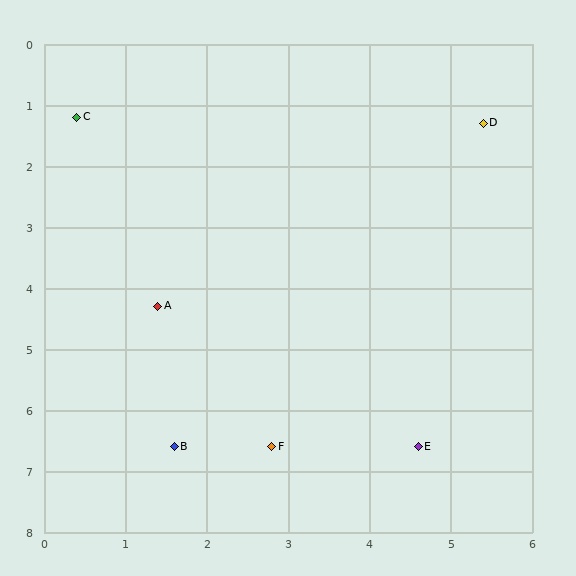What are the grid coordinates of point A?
Point A is at approximately (1.4, 4.3).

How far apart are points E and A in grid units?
Points E and A are about 3.9 grid units apart.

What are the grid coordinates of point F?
Point F is at approximately (2.8, 6.6).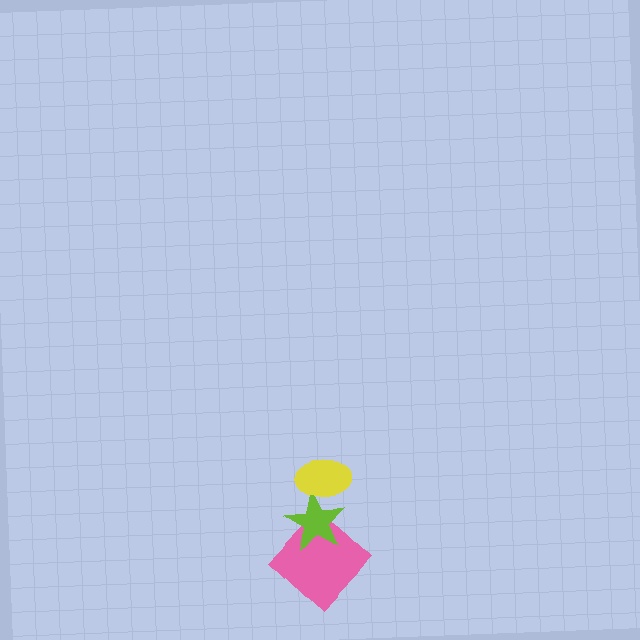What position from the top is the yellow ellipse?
The yellow ellipse is 1st from the top.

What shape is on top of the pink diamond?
The lime star is on top of the pink diamond.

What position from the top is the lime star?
The lime star is 2nd from the top.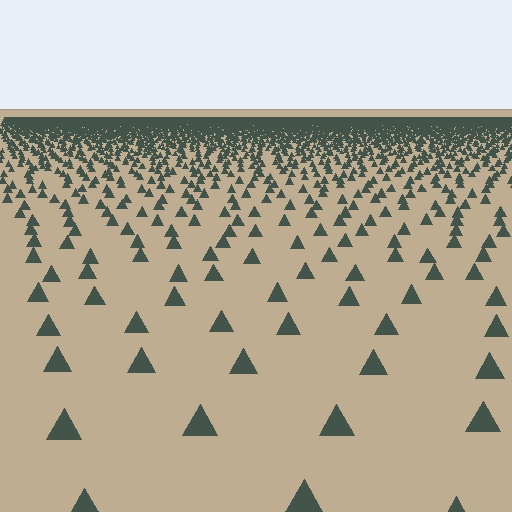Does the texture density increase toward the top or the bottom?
Density increases toward the top.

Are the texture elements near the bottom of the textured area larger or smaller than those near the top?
Larger. Near the bottom, elements are closer to the viewer and appear at a bigger on-screen size.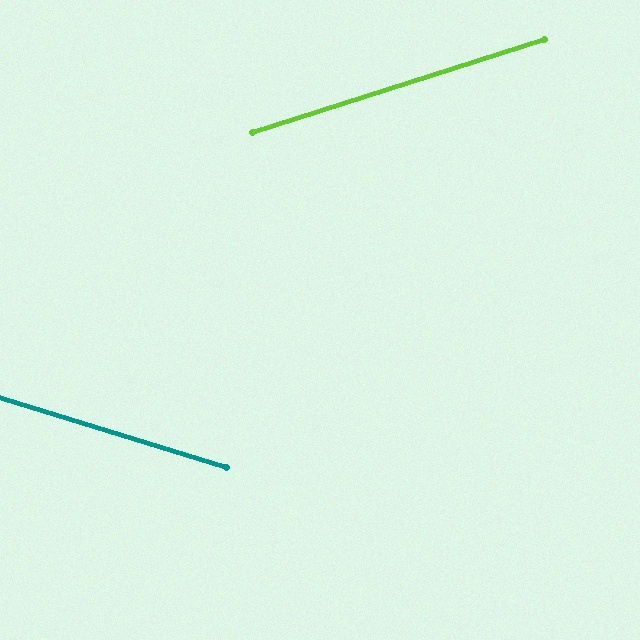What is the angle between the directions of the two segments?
Approximately 35 degrees.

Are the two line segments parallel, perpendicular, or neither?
Neither parallel nor perpendicular — they differ by about 35°.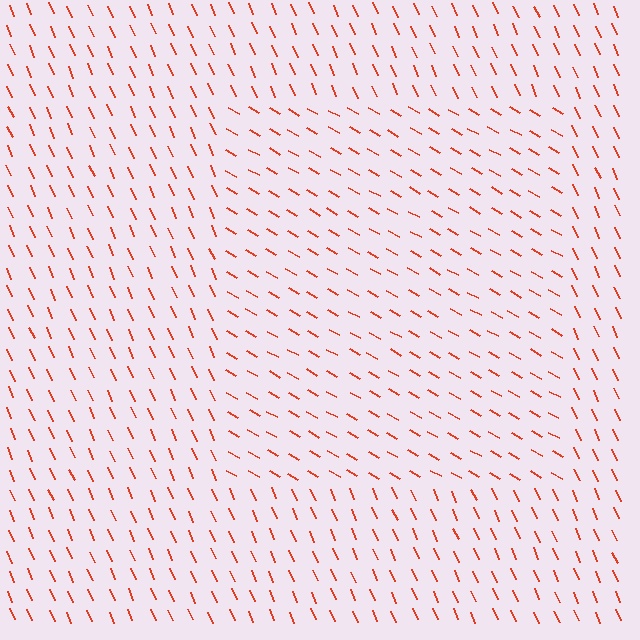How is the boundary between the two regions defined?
The boundary is defined purely by a change in line orientation (approximately 37 degrees difference). All lines are the same color and thickness.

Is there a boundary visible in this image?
Yes, there is a texture boundary formed by a change in line orientation.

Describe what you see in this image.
The image is filled with small red line segments. A rectangle region in the image has lines oriented differently from the surrounding lines, creating a visible texture boundary.